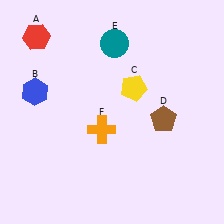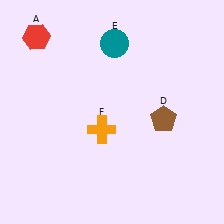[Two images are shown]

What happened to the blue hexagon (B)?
The blue hexagon (B) was removed in Image 2. It was in the top-left area of Image 1.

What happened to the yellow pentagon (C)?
The yellow pentagon (C) was removed in Image 2. It was in the top-right area of Image 1.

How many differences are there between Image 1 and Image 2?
There are 2 differences between the two images.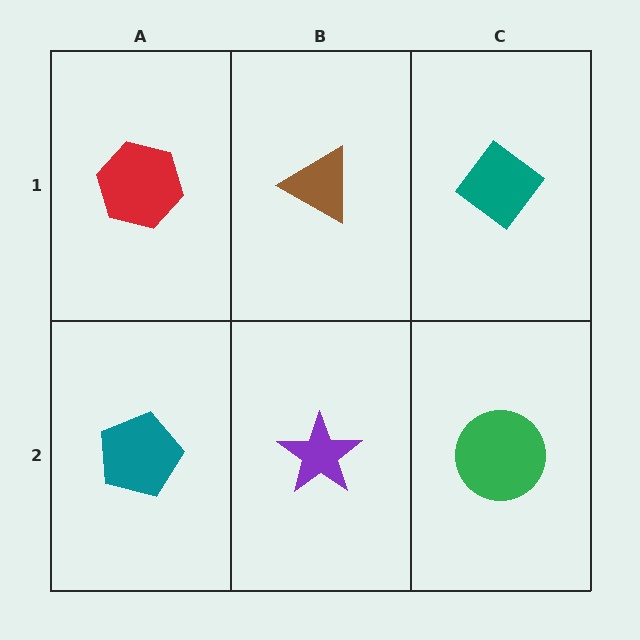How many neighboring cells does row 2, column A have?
2.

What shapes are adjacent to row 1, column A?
A teal pentagon (row 2, column A), a brown triangle (row 1, column B).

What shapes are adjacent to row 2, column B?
A brown triangle (row 1, column B), a teal pentagon (row 2, column A), a green circle (row 2, column C).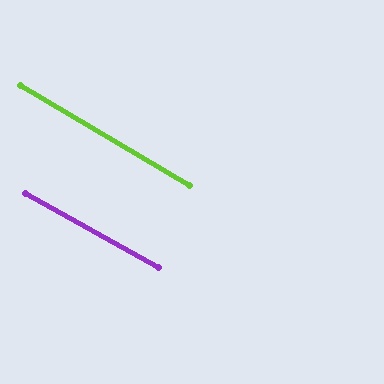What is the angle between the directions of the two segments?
Approximately 2 degrees.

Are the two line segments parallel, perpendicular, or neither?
Parallel — their directions differ by only 2.0°.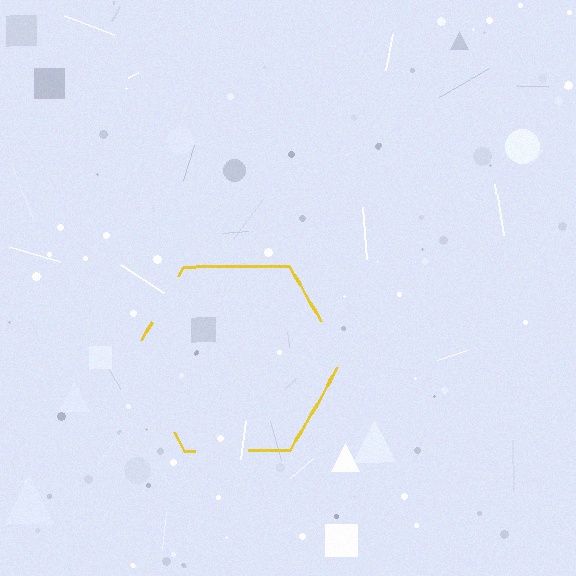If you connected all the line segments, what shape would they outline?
They would outline a hexagon.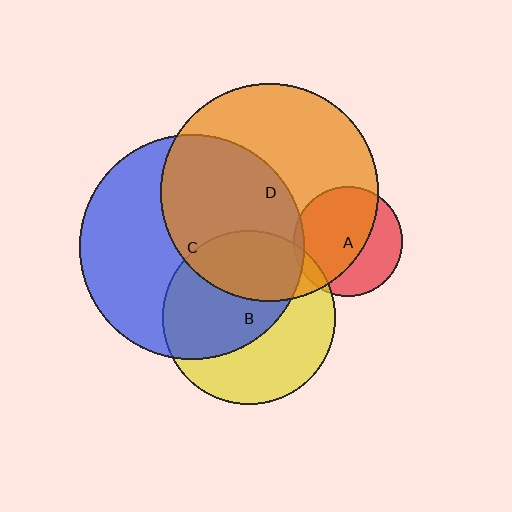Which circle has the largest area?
Circle C (blue).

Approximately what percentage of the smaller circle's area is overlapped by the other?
Approximately 5%.